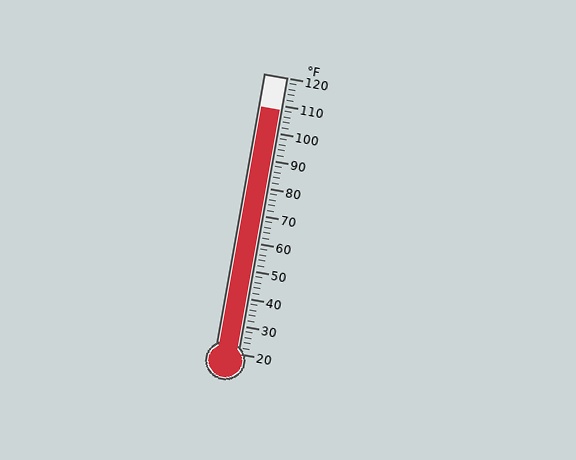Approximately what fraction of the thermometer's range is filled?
The thermometer is filled to approximately 90% of its range.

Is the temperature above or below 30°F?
The temperature is above 30°F.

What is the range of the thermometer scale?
The thermometer scale ranges from 20°F to 120°F.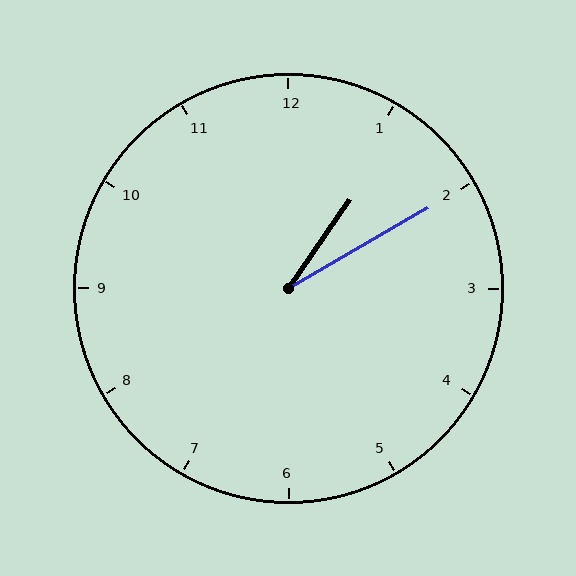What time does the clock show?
1:10.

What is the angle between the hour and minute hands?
Approximately 25 degrees.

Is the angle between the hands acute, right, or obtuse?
It is acute.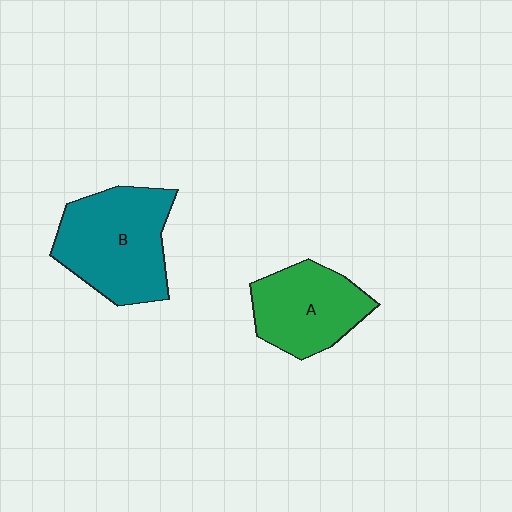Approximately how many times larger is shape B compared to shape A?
Approximately 1.3 times.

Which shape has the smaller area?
Shape A (green).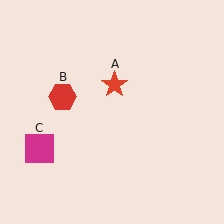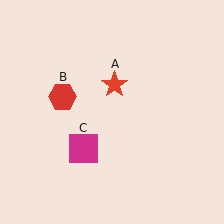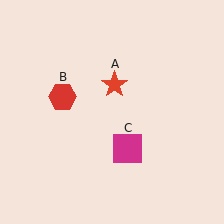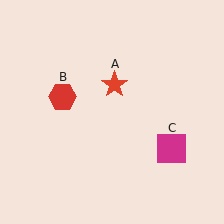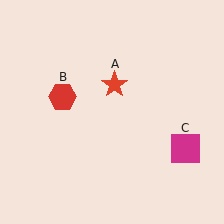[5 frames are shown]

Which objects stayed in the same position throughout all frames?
Red star (object A) and red hexagon (object B) remained stationary.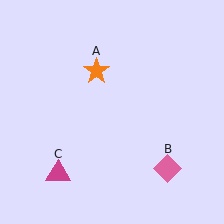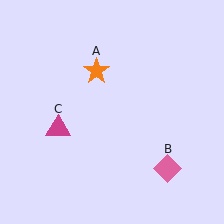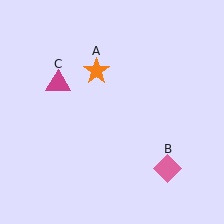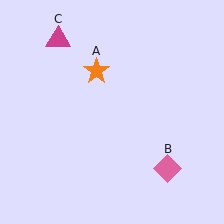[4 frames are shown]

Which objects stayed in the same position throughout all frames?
Orange star (object A) and pink diamond (object B) remained stationary.